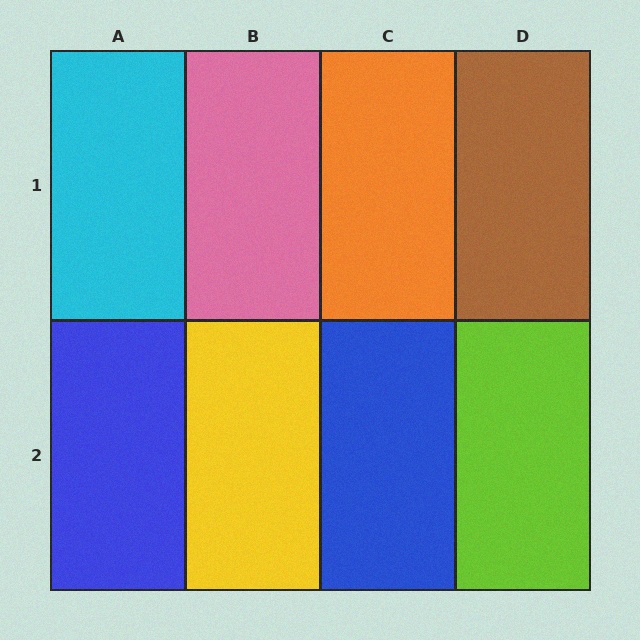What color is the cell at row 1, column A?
Cyan.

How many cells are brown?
1 cell is brown.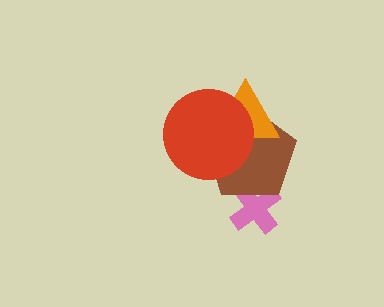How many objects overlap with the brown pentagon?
3 objects overlap with the brown pentagon.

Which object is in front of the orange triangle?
The red circle is in front of the orange triangle.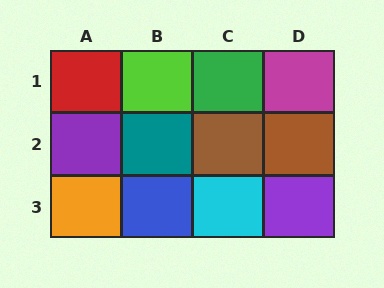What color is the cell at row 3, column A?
Orange.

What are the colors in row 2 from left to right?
Purple, teal, brown, brown.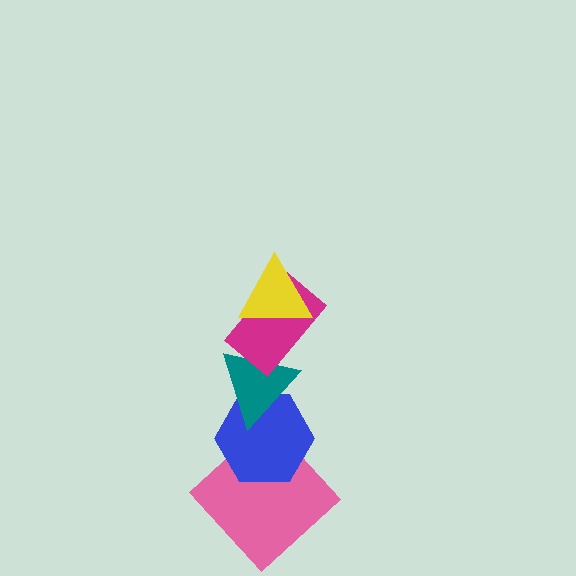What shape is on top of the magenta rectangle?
The yellow triangle is on top of the magenta rectangle.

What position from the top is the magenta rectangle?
The magenta rectangle is 2nd from the top.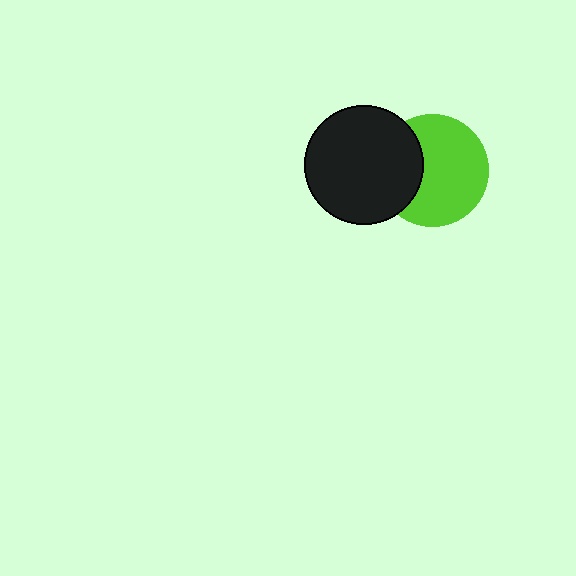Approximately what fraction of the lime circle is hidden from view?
Roughly 31% of the lime circle is hidden behind the black circle.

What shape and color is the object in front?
The object in front is a black circle.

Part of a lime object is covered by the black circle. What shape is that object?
It is a circle.